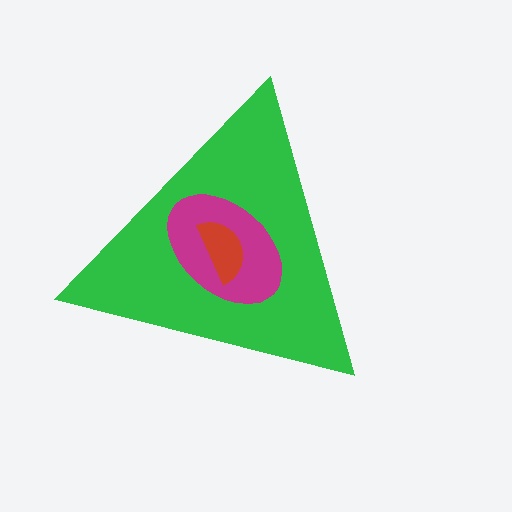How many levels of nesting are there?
3.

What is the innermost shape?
The red semicircle.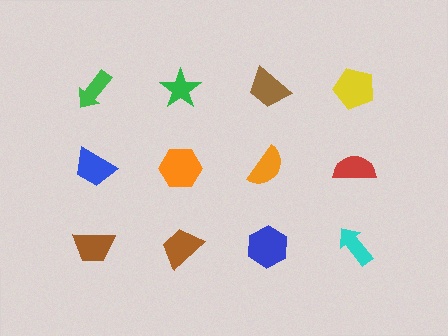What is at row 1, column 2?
A green star.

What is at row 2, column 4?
A red semicircle.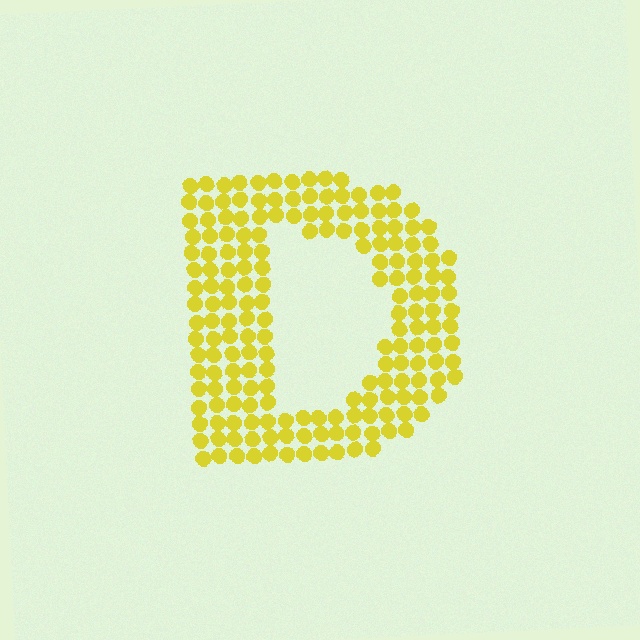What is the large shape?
The large shape is the letter D.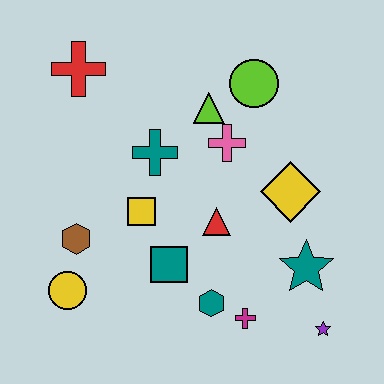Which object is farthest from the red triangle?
The red cross is farthest from the red triangle.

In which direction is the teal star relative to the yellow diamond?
The teal star is below the yellow diamond.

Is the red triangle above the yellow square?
No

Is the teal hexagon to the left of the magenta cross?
Yes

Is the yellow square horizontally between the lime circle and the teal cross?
No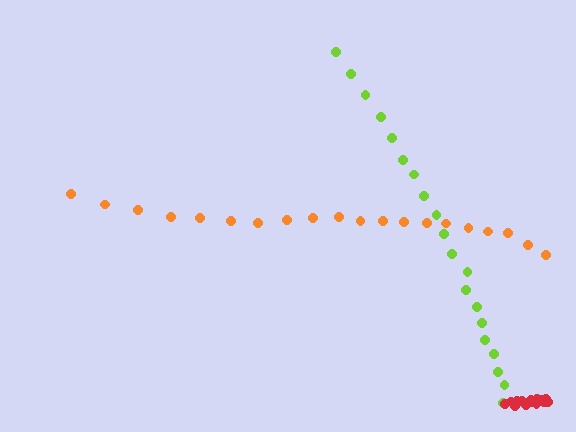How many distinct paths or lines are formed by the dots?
There are 3 distinct paths.